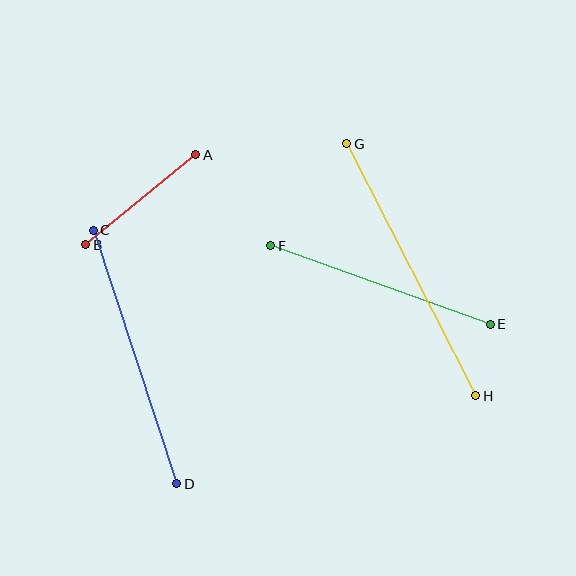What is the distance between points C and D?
The distance is approximately 267 pixels.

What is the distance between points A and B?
The distance is approximately 142 pixels.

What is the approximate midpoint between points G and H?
The midpoint is at approximately (411, 270) pixels.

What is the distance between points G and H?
The distance is approximately 284 pixels.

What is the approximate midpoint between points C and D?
The midpoint is at approximately (135, 357) pixels.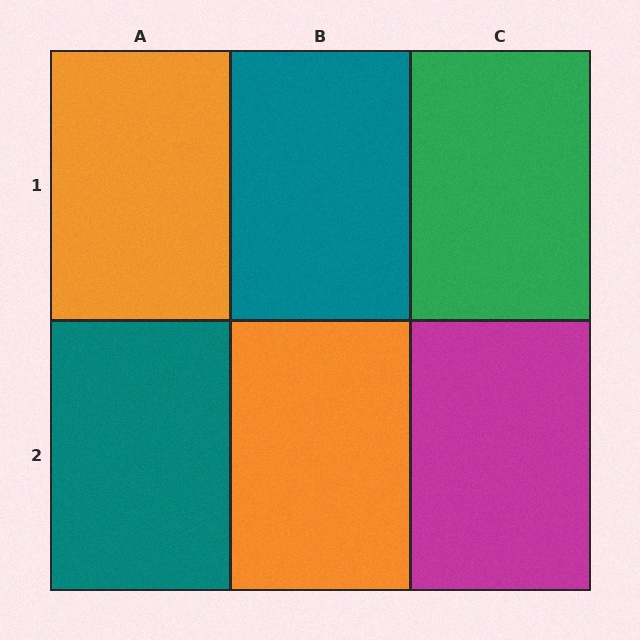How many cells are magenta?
1 cell is magenta.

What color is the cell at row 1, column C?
Green.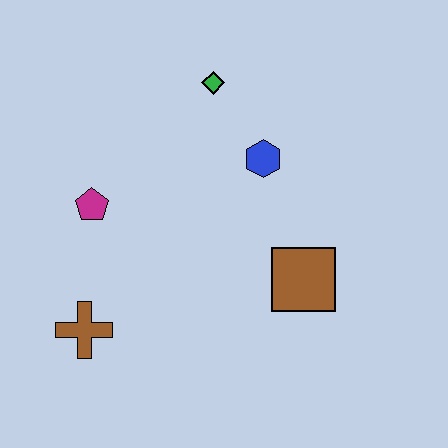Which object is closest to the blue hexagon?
The green diamond is closest to the blue hexagon.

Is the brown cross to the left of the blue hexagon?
Yes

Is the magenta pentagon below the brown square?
No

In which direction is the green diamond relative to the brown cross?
The green diamond is above the brown cross.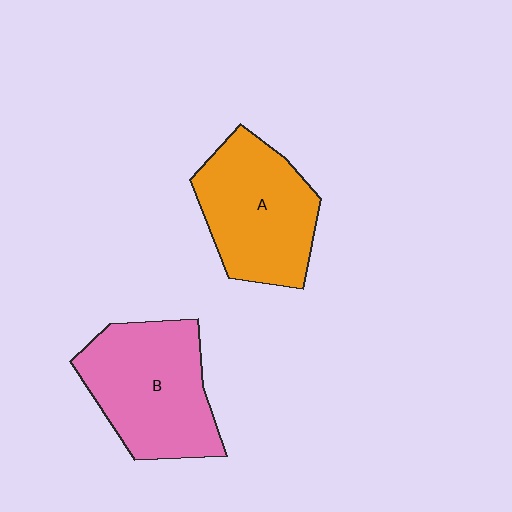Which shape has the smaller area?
Shape A (orange).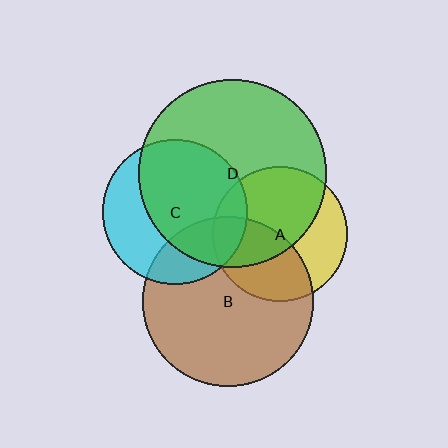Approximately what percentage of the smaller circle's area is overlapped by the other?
Approximately 55%.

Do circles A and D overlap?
Yes.